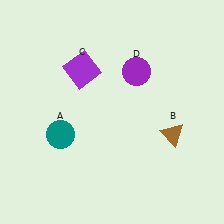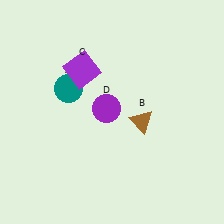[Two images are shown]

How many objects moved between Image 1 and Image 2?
3 objects moved between the two images.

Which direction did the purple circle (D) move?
The purple circle (D) moved down.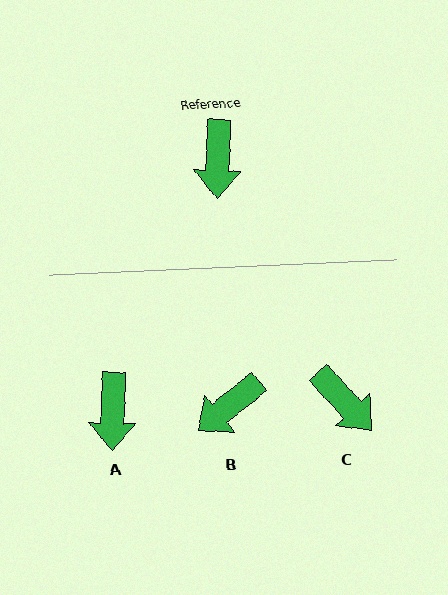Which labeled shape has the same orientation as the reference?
A.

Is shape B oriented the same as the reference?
No, it is off by about 50 degrees.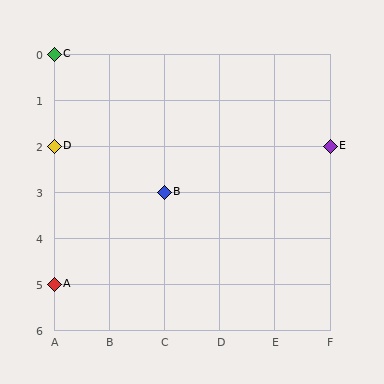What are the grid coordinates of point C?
Point C is at grid coordinates (A, 0).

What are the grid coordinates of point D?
Point D is at grid coordinates (A, 2).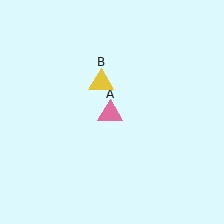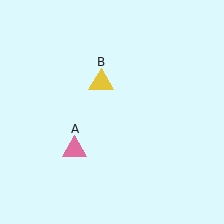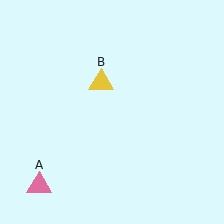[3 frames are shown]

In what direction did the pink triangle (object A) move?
The pink triangle (object A) moved down and to the left.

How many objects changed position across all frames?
1 object changed position: pink triangle (object A).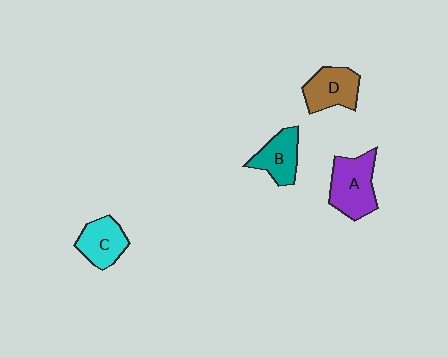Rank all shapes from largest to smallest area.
From largest to smallest: A (purple), D (brown), C (cyan), B (teal).